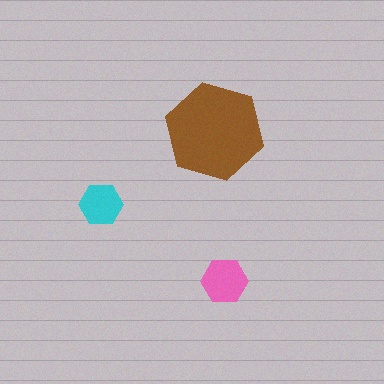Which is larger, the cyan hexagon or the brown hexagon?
The brown one.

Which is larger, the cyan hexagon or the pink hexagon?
The pink one.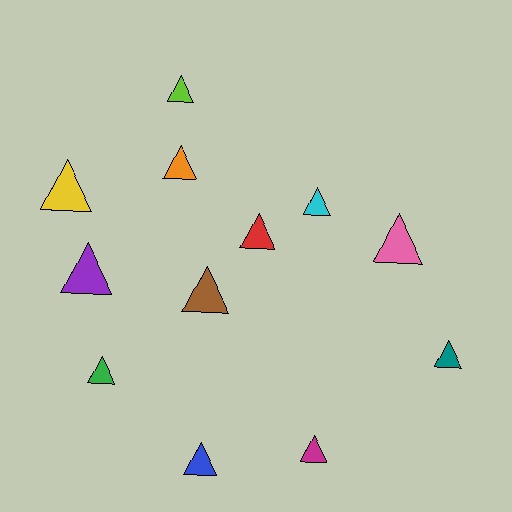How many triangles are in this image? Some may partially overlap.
There are 12 triangles.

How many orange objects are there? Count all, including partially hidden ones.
There is 1 orange object.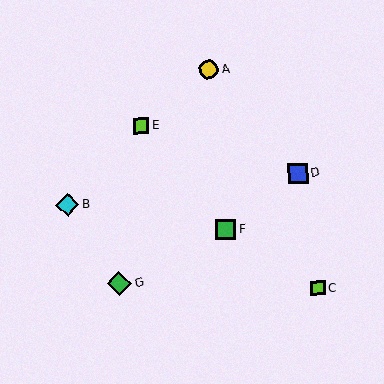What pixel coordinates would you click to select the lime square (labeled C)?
Click at (318, 288) to select the lime square C.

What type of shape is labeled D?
Shape D is a blue square.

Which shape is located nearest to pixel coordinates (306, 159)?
The blue square (labeled D) at (298, 173) is nearest to that location.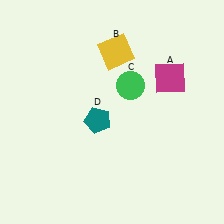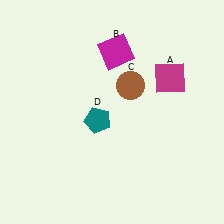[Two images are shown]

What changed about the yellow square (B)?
In Image 1, B is yellow. In Image 2, it changed to magenta.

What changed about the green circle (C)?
In Image 1, C is green. In Image 2, it changed to brown.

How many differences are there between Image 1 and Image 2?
There are 2 differences between the two images.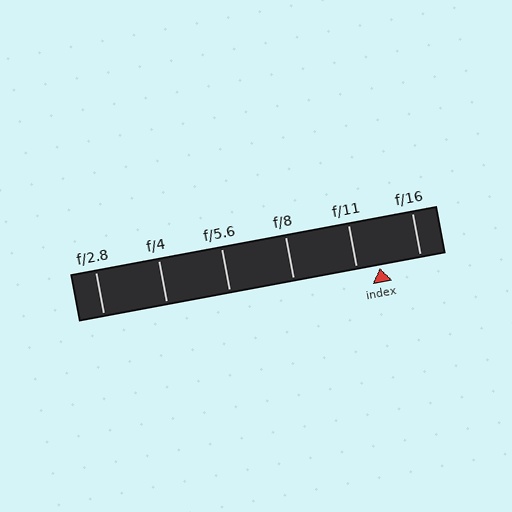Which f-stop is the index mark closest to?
The index mark is closest to f/11.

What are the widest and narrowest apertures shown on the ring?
The widest aperture shown is f/2.8 and the narrowest is f/16.